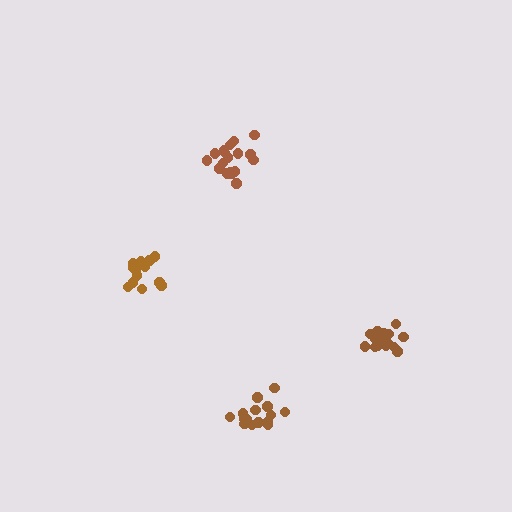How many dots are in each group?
Group 1: 13 dots, Group 2: 16 dots, Group 3: 18 dots, Group 4: 15 dots (62 total).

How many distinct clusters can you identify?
There are 4 distinct clusters.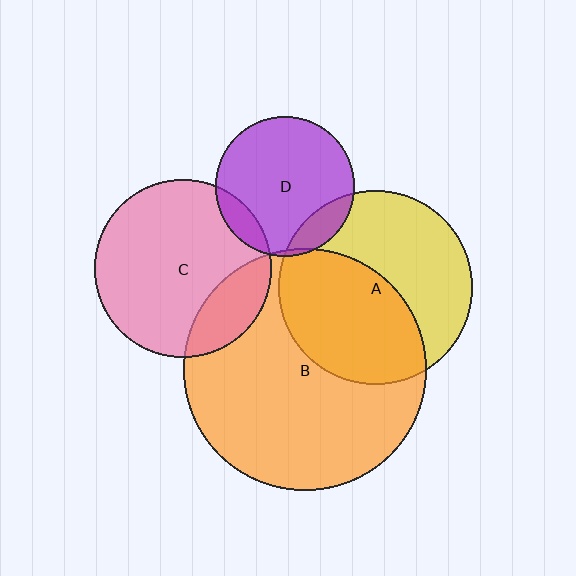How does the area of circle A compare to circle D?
Approximately 1.9 times.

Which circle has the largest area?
Circle B (orange).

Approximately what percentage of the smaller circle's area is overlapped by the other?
Approximately 20%.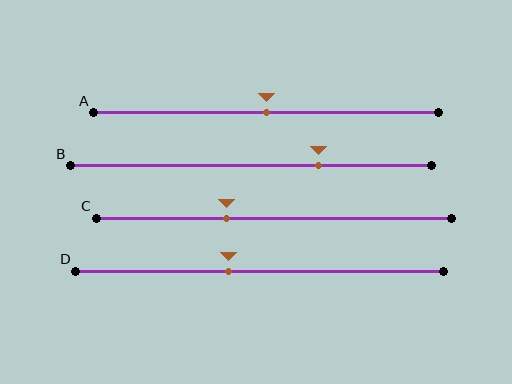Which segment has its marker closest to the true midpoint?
Segment A has its marker closest to the true midpoint.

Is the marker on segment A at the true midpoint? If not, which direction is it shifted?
Yes, the marker on segment A is at the true midpoint.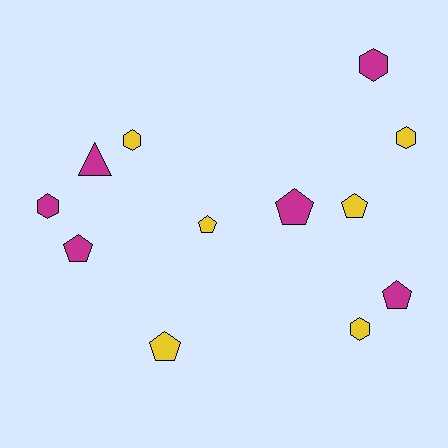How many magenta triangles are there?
There is 1 magenta triangle.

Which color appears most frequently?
Magenta, with 6 objects.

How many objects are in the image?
There are 12 objects.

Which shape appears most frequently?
Pentagon, with 6 objects.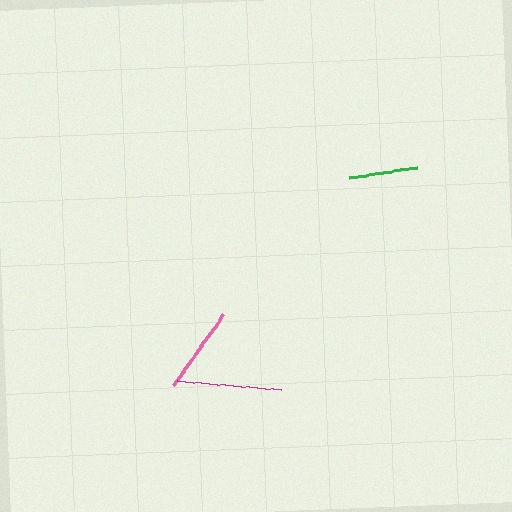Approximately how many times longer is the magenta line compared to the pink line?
The magenta line is approximately 1.2 times the length of the pink line.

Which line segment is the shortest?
The green line is the shortest at approximately 69 pixels.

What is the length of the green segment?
The green segment is approximately 69 pixels long.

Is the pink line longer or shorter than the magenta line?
The magenta line is longer than the pink line.